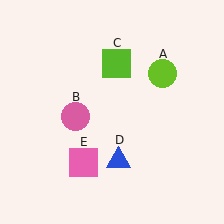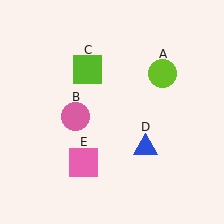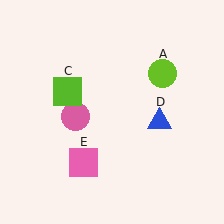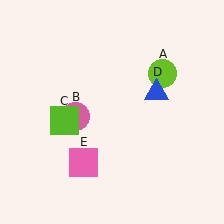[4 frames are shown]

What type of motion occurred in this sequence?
The lime square (object C), blue triangle (object D) rotated counterclockwise around the center of the scene.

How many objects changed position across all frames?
2 objects changed position: lime square (object C), blue triangle (object D).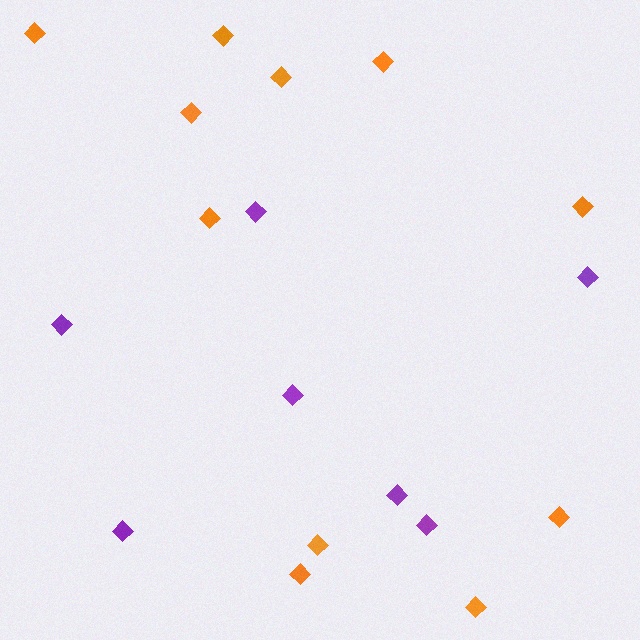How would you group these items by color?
There are 2 groups: one group of orange diamonds (11) and one group of purple diamonds (7).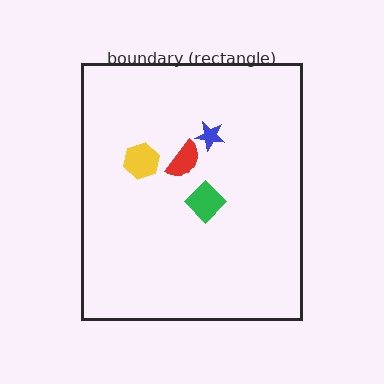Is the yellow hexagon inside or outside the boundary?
Inside.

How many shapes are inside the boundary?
4 inside, 0 outside.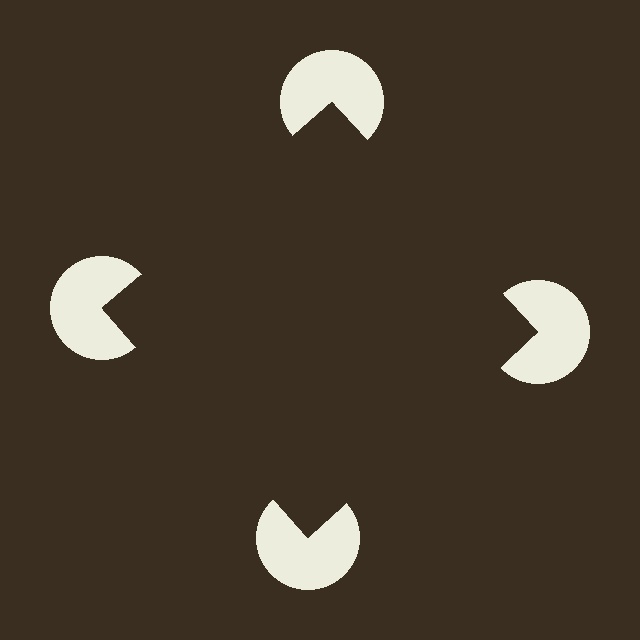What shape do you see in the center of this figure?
An illusory square — its edges are inferred from the aligned wedge cuts in the pac-man discs, not physically drawn.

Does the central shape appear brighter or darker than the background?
It typically appears slightly darker than the background, even though no actual brightness change is drawn.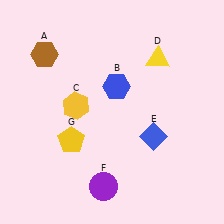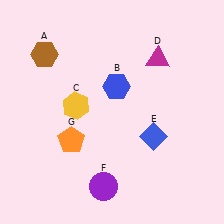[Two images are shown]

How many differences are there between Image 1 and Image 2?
There are 2 differences between the two images.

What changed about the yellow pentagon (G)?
In Image 1, G is yellow. In Image 2, it changed to orange.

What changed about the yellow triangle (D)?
In Image 1, D is yellow. In Image 2, it changed to magenta.